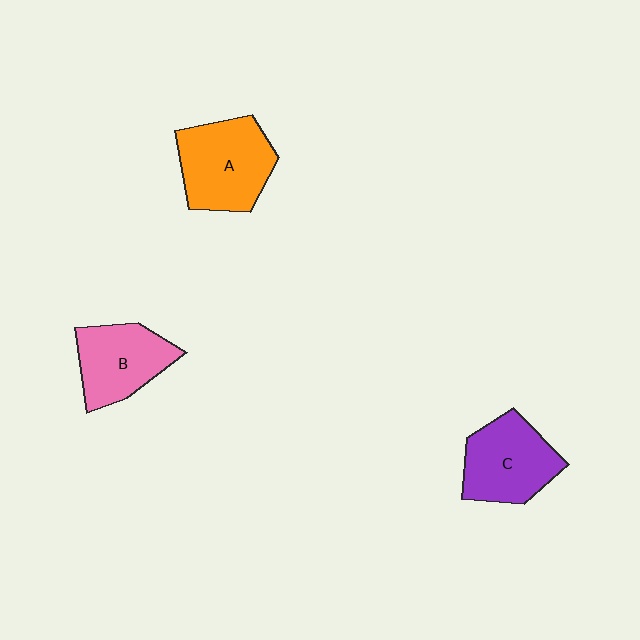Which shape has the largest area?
Shape A (orange).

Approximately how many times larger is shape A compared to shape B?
Approximately 1.2 times.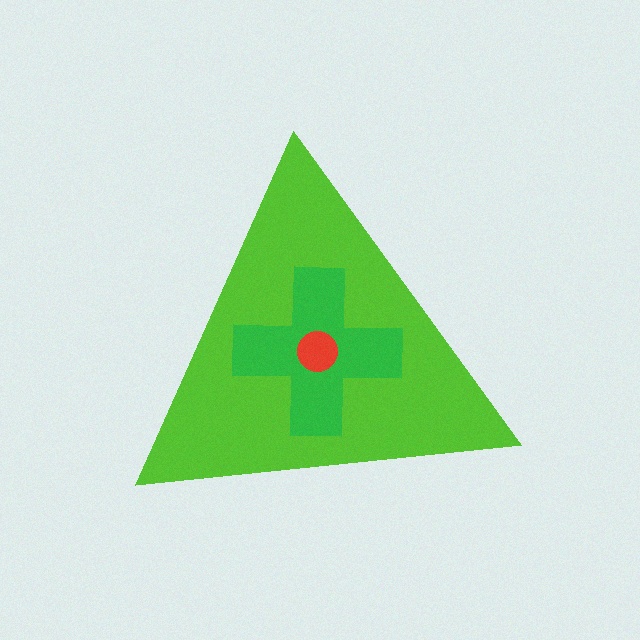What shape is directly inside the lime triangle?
The green cross.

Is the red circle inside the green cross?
Yes.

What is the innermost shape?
The red circle.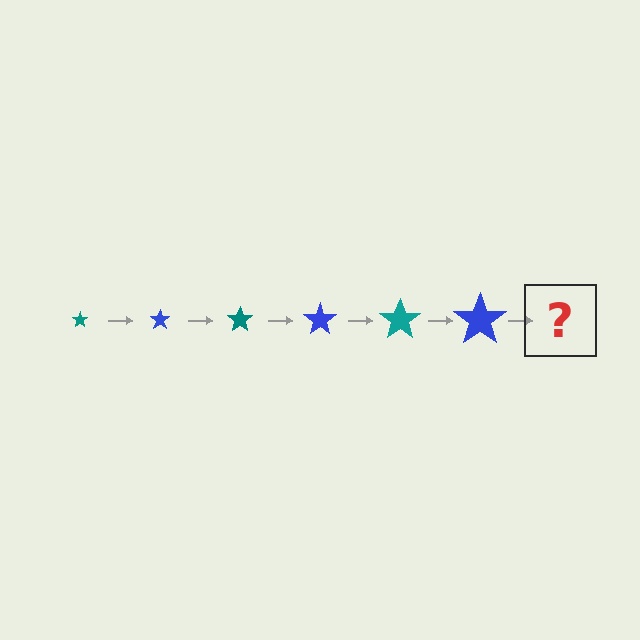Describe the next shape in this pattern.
It should be a teal star, larger than the previous one.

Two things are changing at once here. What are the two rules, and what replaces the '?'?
The two rules are that the star grows larger each step and the color cycles through teal and blue. The '?' should be a teal star, larger than the previous one.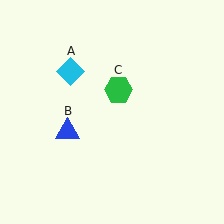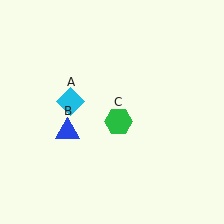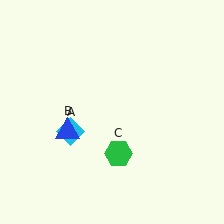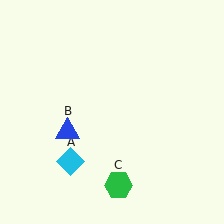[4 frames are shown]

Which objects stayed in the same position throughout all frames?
Blue triangle (object B) remained stationary.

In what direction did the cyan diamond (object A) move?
The cyan diamond (object A) moved down.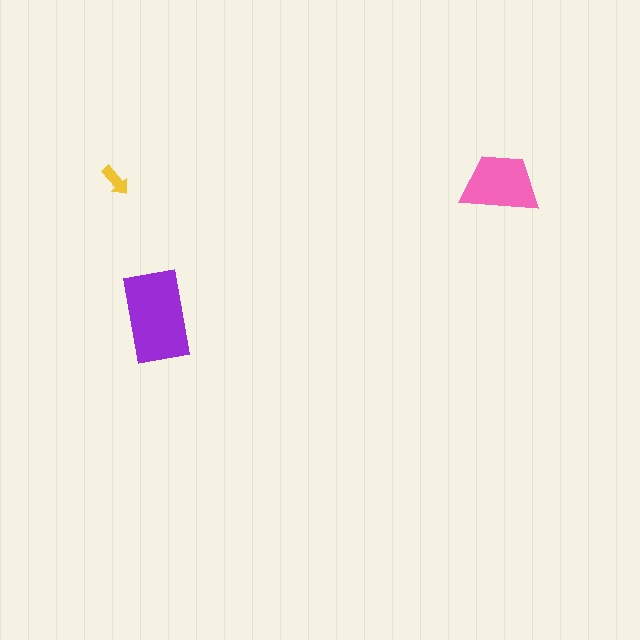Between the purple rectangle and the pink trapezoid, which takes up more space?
The purple rectangle.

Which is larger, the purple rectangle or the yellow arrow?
The purple rectangle.